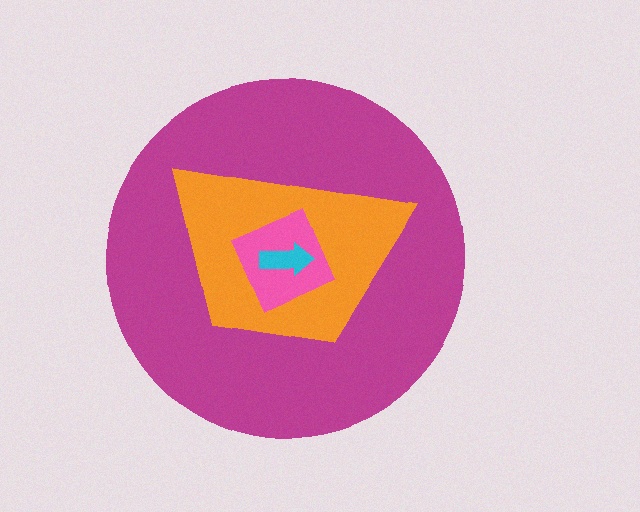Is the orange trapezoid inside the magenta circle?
Yes.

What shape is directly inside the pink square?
The cyan arrow.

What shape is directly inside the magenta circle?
The orange trapezoid.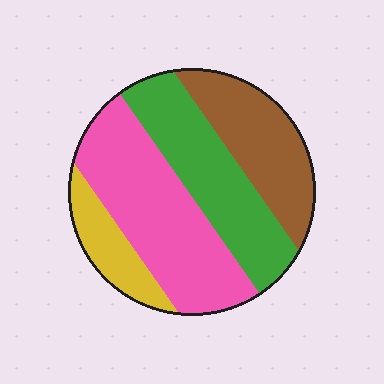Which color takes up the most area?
Pink, at roughly 35%.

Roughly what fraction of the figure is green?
Green covers around 30% of the figure.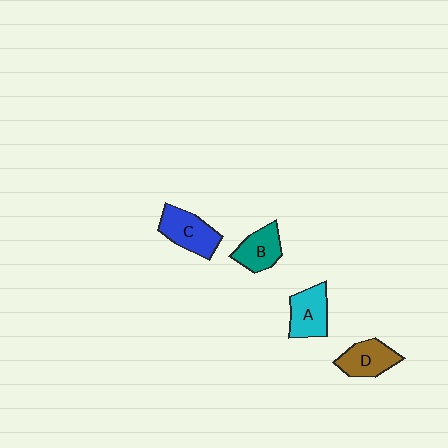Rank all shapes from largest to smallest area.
From largest to smallest: C (blue), A (cyan), D (brown), B (teal).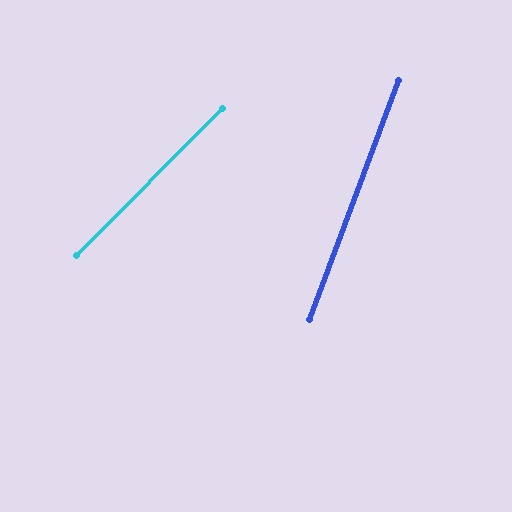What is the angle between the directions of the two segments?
Approximately 24 degrees.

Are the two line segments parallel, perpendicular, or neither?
Neither parallel nor perpendicular — they differ by about 24°.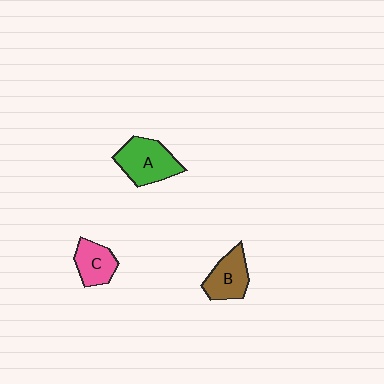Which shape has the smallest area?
Shape C (pink).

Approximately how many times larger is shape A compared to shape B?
Approximately 1.3 times.